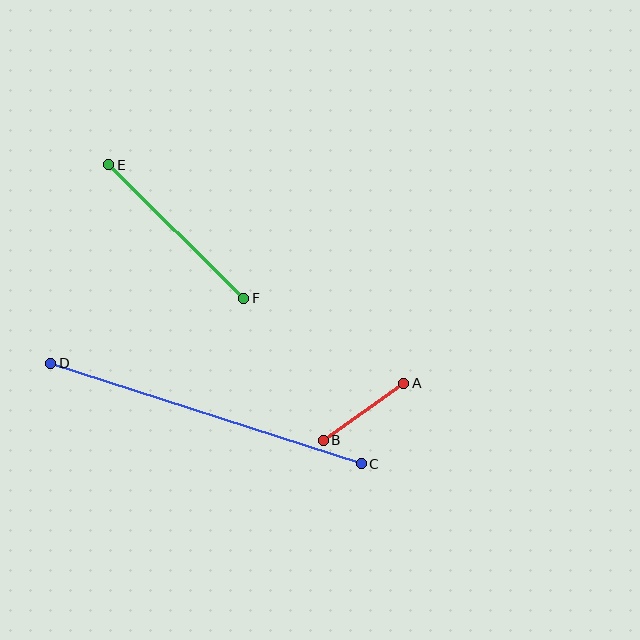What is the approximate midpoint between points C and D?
The midpoint is at approximately (206, 414) pixels.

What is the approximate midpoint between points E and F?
The midpoint is at approximately (176, 231) pixels.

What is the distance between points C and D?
The distance is approximately 326 pixels.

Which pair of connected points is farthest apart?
Points C and D are farthest apart.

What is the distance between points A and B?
The distance is approximately 99 pixels.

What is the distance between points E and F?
The distance is approximately 190 pixels.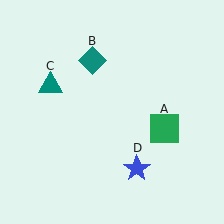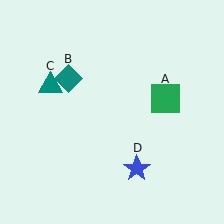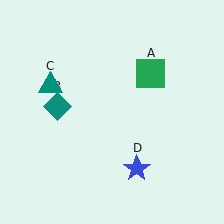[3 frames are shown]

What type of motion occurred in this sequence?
The green square (object A), teal diamond (object B) rotated counterclockwise around the center of the scene.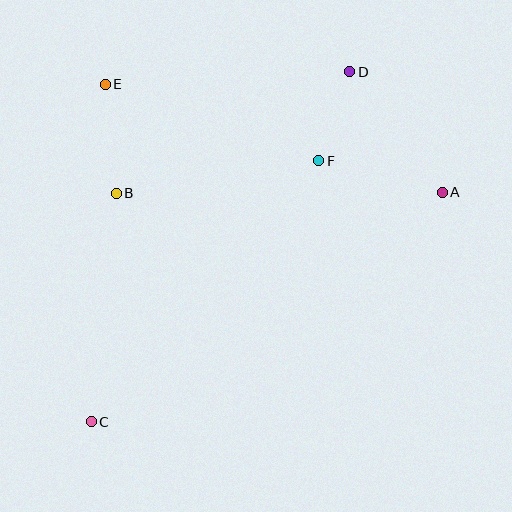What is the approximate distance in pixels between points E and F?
The distance between E and F is approximately 227 pixels.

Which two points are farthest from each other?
Points C and D are farthest from each other.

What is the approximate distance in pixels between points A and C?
The distance between A and C is approximately 420 pixels.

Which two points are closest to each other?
Points D and F are closest to each other.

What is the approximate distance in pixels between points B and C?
The distance between B and C is approximately 230 pixels.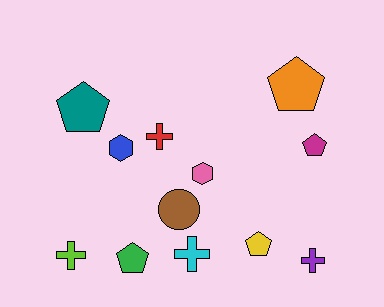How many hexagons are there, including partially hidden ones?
There are 2 hexagons.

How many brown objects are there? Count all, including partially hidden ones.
There is 1 brown object.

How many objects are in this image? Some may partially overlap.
There are 12 objects.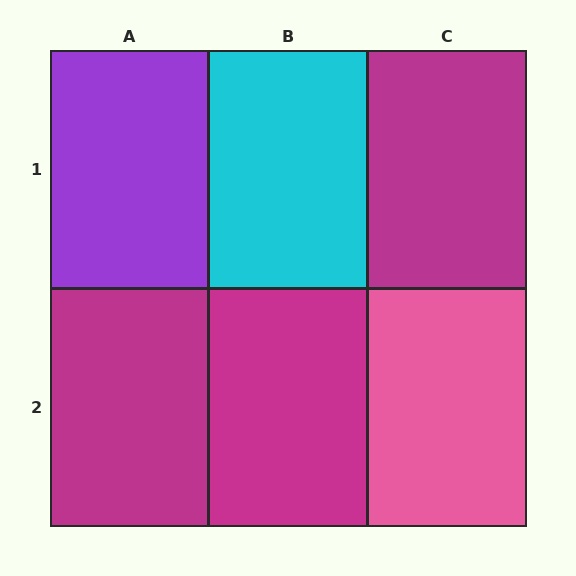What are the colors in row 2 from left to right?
Magenta, magenta, pink.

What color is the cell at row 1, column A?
Purple.